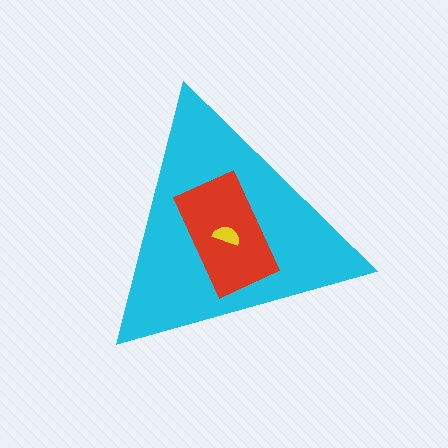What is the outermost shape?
The cyan triangle.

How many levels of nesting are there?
3.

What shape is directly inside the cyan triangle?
The red rectangle.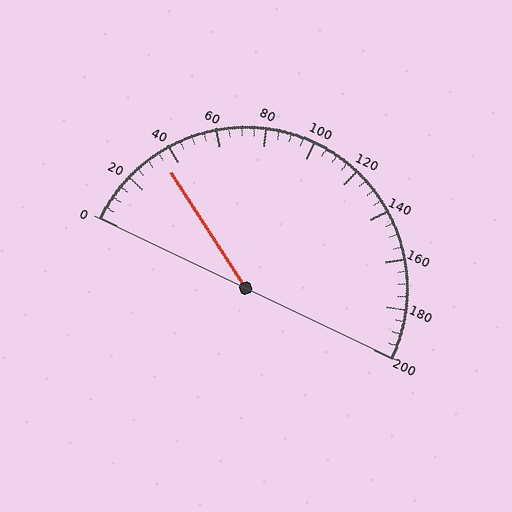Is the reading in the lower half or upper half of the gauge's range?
The reading is in the lower half of the range (0 to 200).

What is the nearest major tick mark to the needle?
The nearest major tick mark is 40.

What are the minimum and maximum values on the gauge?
The gauge ranges from 0 to 200.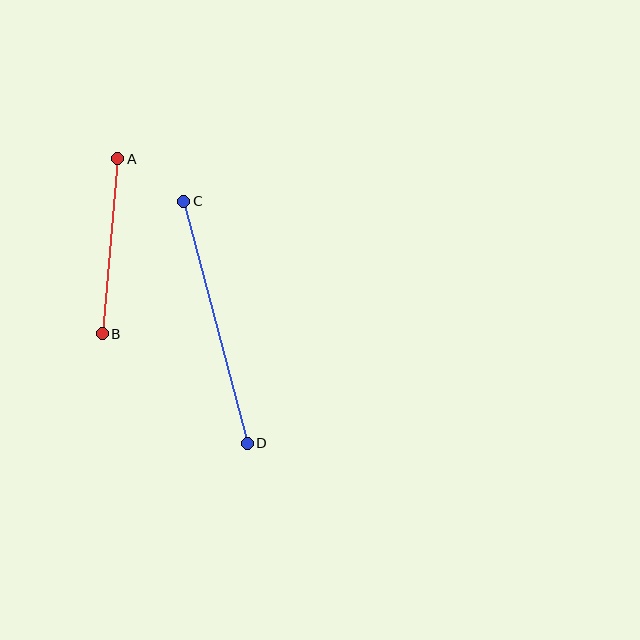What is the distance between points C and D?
The distance is approximately 250 pixels.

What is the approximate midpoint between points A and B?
The midpoint is at approximately (110, 246) pixels.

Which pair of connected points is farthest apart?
Points C and D are farthest apart.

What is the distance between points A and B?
The distance is approximately 175 pixels.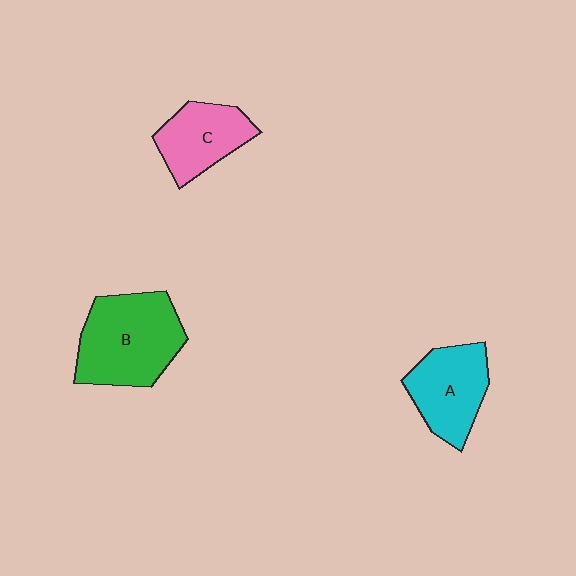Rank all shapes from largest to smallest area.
From largest to smallest: B (green), A (cyan), C (pink).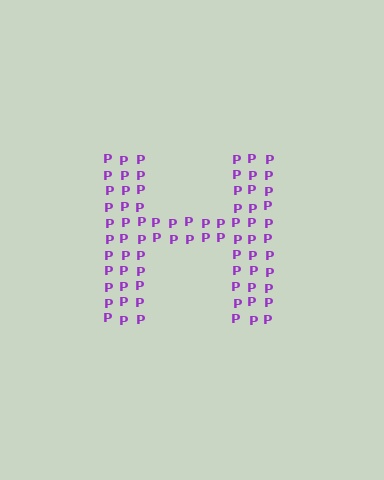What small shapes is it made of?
It is made of small letter P's.